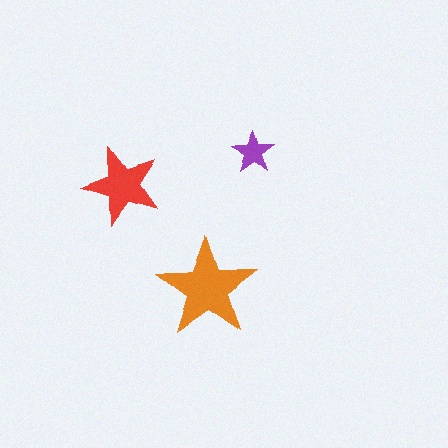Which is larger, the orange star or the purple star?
The orange one.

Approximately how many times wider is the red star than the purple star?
About 2 times wider.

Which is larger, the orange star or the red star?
The orange one.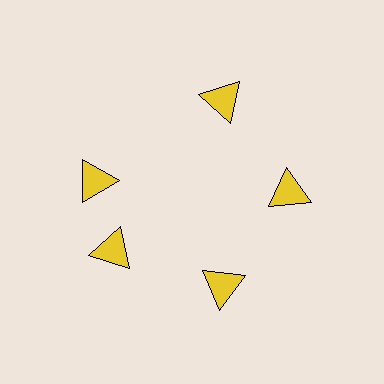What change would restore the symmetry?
The symmetry would be restored by rotating it back into even spacing with its neighbors so that all 5 triangles sit at equal angles and equal distance from the center.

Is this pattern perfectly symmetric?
No. The 5 yellow triangles are arranged in a ring, but one element near the 10 o'clock position is rotated out of alignment along the ring, breaking the 5-fold rotational symmetry.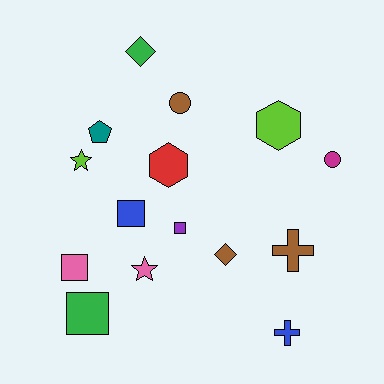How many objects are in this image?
There are 15 objects.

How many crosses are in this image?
There are 2 crosses.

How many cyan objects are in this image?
There are no cyan objects.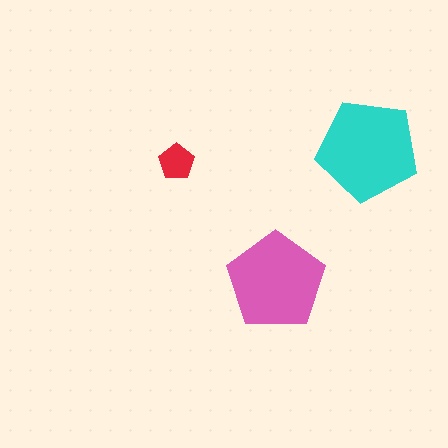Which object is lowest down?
The pink pentagon is bottommost.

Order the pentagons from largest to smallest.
the cyan one, the pink one, the red one.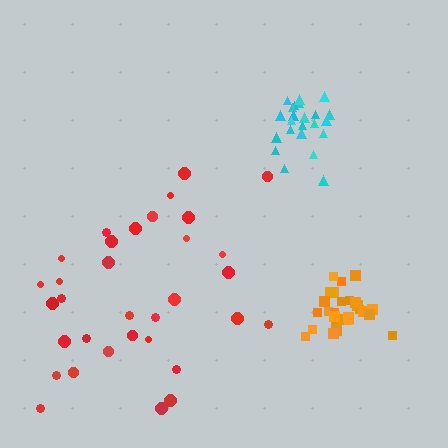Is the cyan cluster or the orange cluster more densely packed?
Orange.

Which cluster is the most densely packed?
Orange.